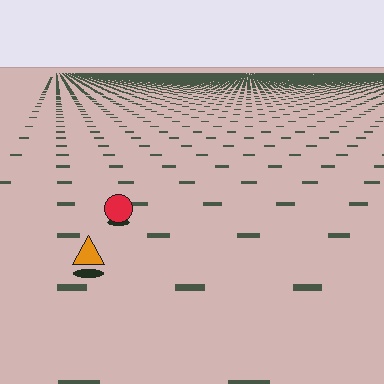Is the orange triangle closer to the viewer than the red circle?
Yes. The orange triangle is closer — you can tell from the texture gradient: the ground texture is coarser near it.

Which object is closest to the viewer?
The orange triangle is closest. The texture marks near it are larger and more spread out.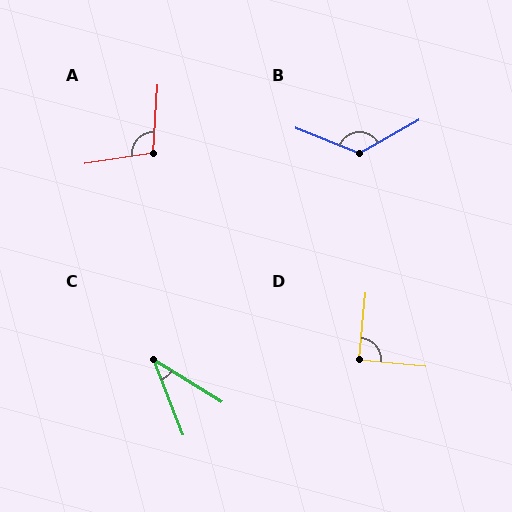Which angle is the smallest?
C, at approximately 37 degrees.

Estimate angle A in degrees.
Approximately 102 degrees.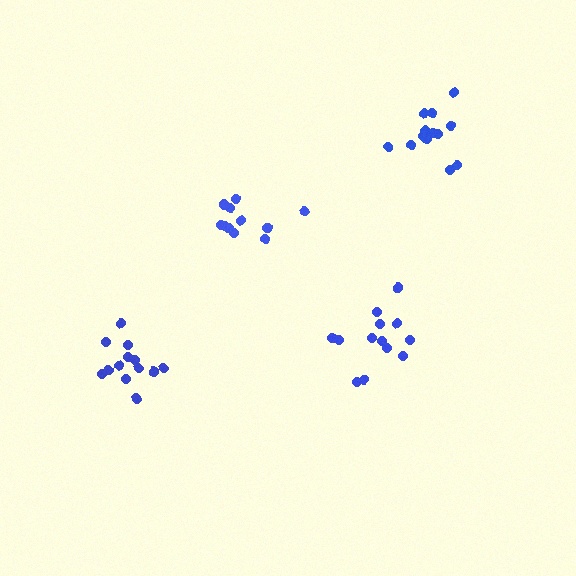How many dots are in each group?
Group 1: 11 dots, Group 2: 13 dots, Group 3: 13 dots, Group 4: 13 dots (50 total).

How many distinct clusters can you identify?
There are 4 distinct clusters.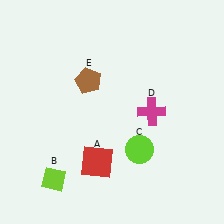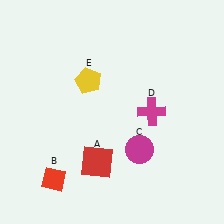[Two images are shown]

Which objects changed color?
B changed from lime to red. C changed from lime to magenta. E changed from brown to yellow.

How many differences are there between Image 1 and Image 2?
There are 3 differences between the two images.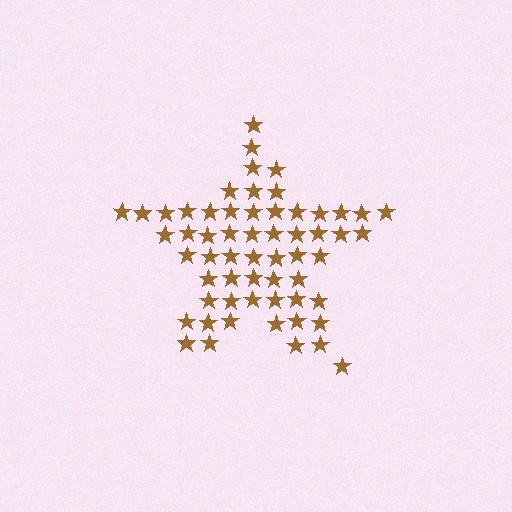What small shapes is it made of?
It is made of small stars.